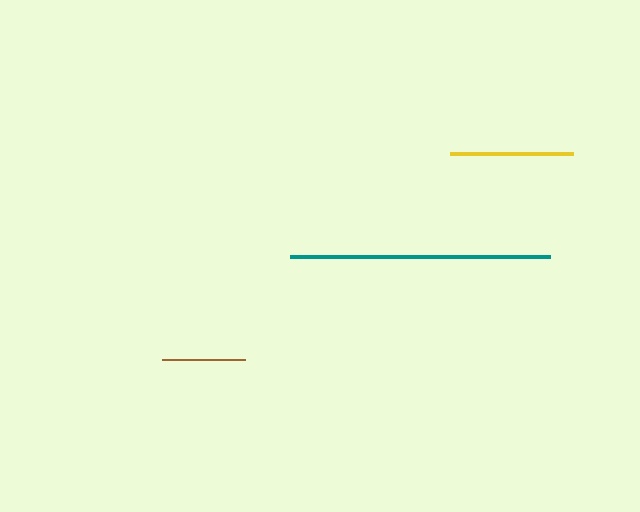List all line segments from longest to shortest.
From longest to shortest: teal, yellow, brown.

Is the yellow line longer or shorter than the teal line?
The teal line is longer than the yellow line.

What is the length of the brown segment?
The brown segment is approximately 83 pixels long.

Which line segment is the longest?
The teal line is the longest at approximately 260 pixels.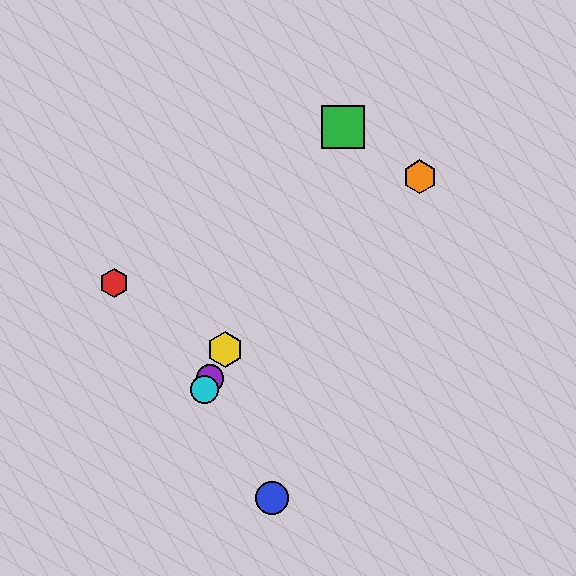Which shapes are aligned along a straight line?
The green square, the yellow hexagon, the purple circle, the cyan circle are aligned along a straight line.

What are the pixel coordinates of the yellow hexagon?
The yellow hexagon is at (225, 350).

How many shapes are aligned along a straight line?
4 shapes (the green square, the yellow hexagon, the purple circle, the cyan circle) are aligned along a straight line.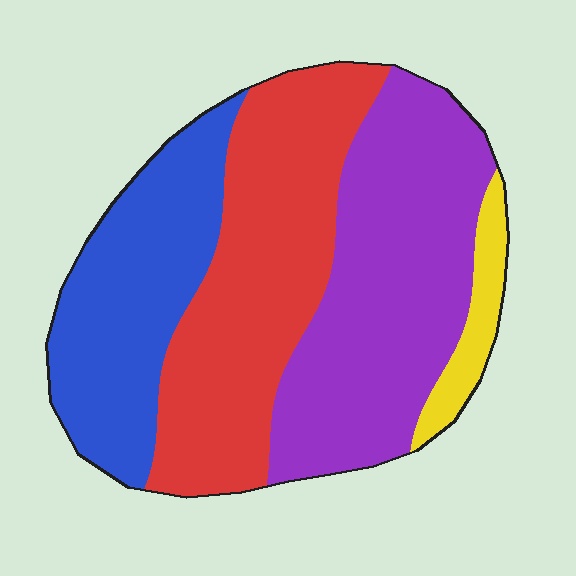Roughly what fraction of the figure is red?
Red takes up about one third (1/3) of the figure.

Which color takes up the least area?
Yellow, at roughly 5%.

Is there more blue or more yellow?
Blue.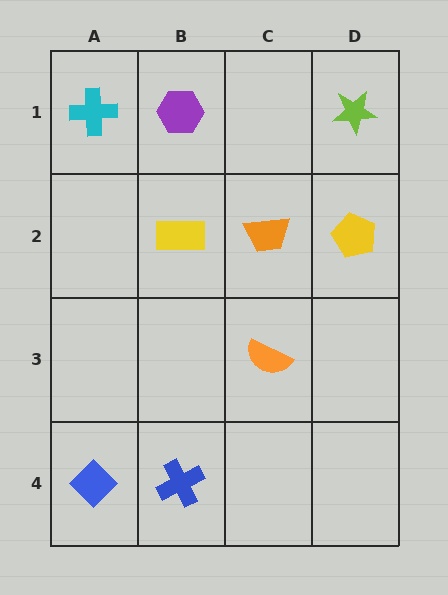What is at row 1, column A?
A cyan cross.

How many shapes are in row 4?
2 shapes.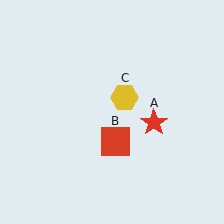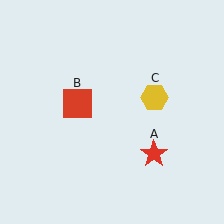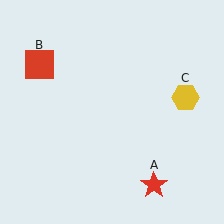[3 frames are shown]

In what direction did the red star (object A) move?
The red star (object A) moved down.